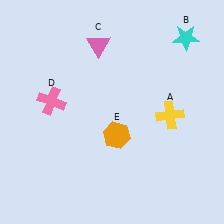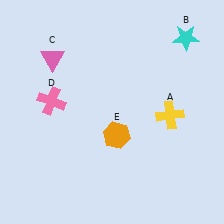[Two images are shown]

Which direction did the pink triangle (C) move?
The pink triangle (C) moved left.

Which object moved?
The pink triangle (C) moved left.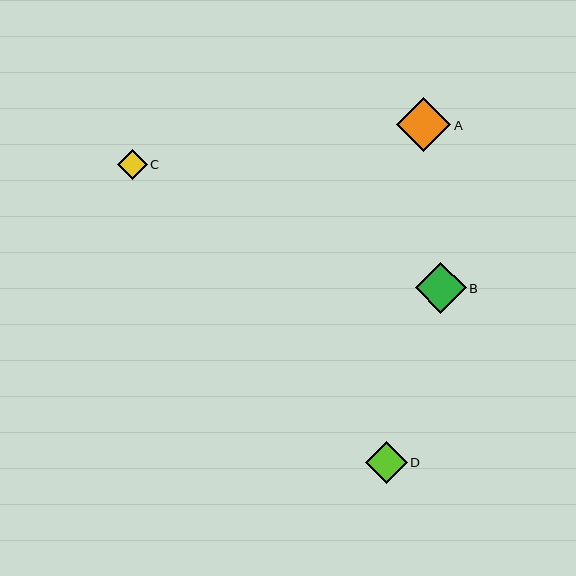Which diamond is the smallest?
Diamond C is the smallest with a size of approximately 30 pixels.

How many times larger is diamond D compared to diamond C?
Diamond D is approximately 1.4 times the size of diamond C.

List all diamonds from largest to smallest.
From largest to smallest: A, B, D, C.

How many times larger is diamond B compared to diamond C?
Diamond B is approximately 1.7 times the size of diamond C.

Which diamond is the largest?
Diamond A is the largest with a size of approximately 54 pixels.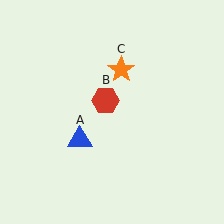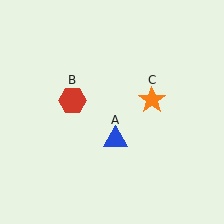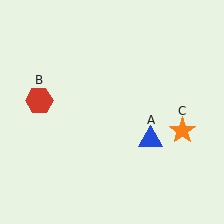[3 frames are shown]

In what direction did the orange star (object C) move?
The orange star (object C) moved down and to the right.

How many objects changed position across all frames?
3 objects changed position: blue triangle (object A), red hexagon (object B), orange star (object C).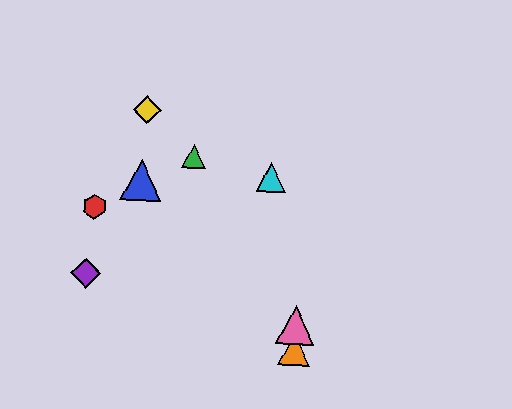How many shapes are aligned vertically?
2 shapes (the orange triangle, the pink triangle) are aligned vertically.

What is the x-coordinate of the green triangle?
The green triangle is at x≈194.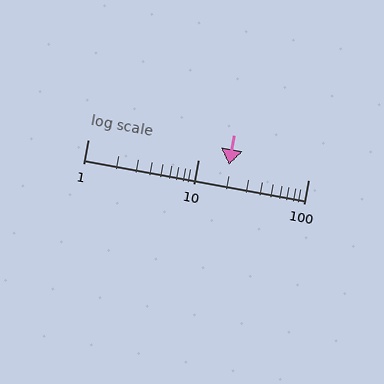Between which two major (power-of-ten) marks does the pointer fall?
The pointer is between 10 and 100.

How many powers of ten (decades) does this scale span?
The scale spans 2 decades, from 1 to 100.